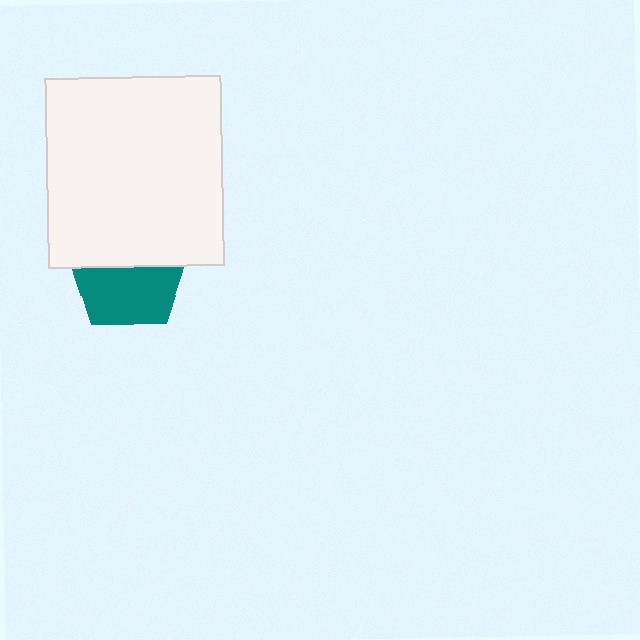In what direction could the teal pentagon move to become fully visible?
The teal pentagon could move down. That would shift it out from behind the white rectangle entirely.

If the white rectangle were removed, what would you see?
You would see the complete teal pentagon.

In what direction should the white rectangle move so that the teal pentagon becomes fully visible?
The white rectangle should move up. That is the shortest direction to clear the overlap and leave the teal pentagon fully visible.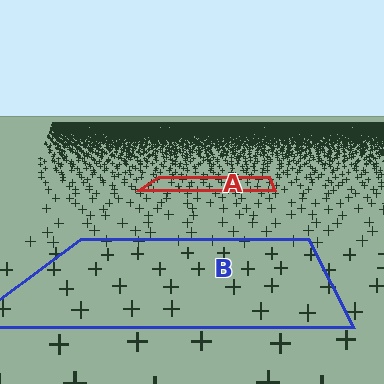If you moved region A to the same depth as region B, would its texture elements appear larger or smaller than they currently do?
They would appear larger. At a closer depth, the same texture elements are projected at a bigger on-screen size.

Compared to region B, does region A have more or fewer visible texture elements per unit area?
Region A has more texture elements per unit area — they are packed more densely because it is farther away.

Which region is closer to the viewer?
Region B is closer. The texture elements there are larger and more spread out.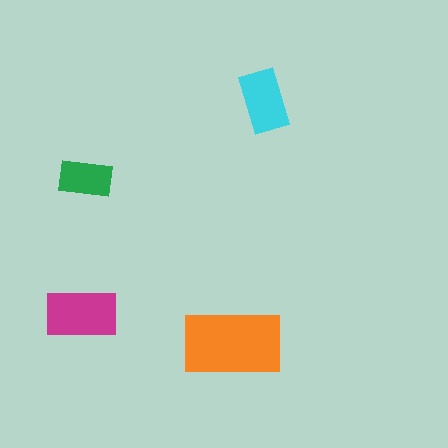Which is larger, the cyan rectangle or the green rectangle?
The cyan one.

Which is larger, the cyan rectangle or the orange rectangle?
The orange one.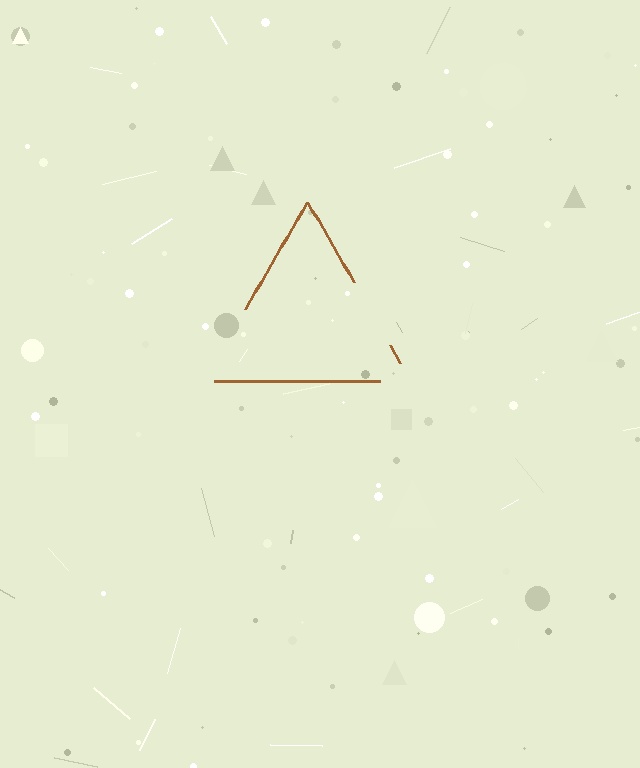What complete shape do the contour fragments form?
The contour fragments form a triangle.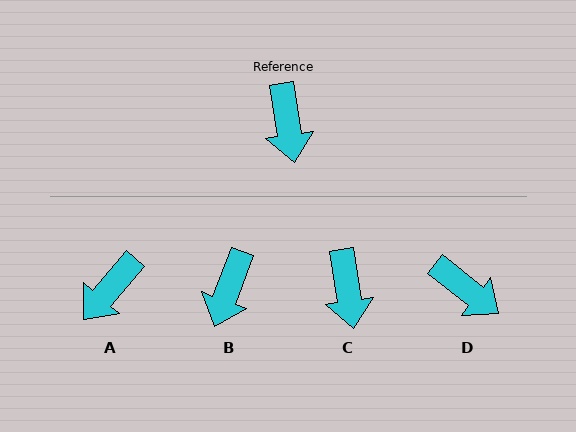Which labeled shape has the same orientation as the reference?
C.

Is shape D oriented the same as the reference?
No, it is off by about 43 degrees.